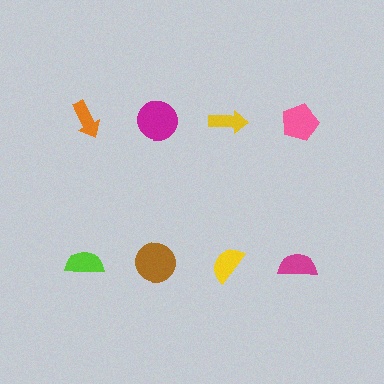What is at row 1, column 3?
A yellow arrow.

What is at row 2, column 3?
A yellow semicircle.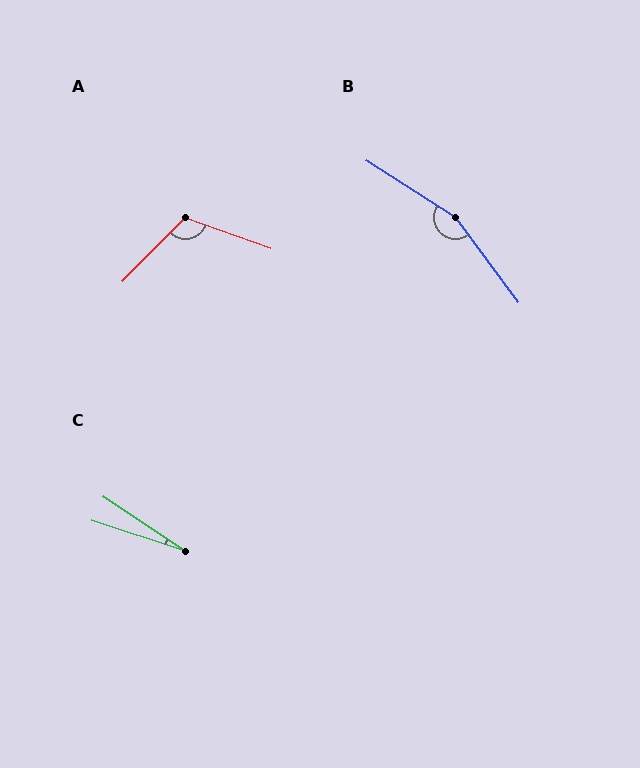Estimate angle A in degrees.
Approximately 115 degrees.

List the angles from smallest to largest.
C (15°), A (115°), B (159°).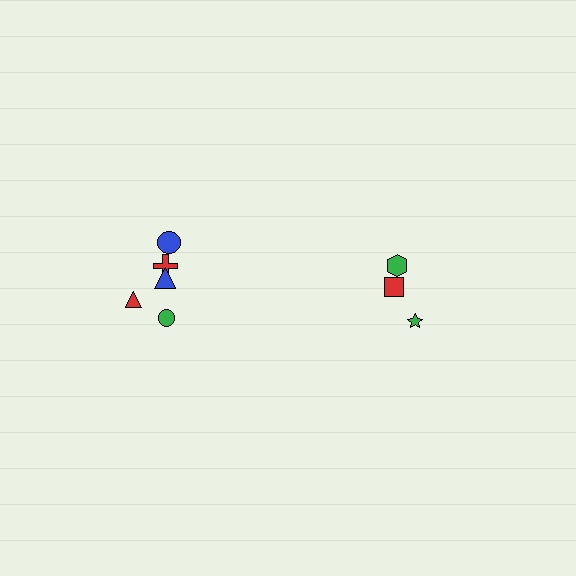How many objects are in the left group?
There are 5 objects.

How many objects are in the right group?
There are 3 objects.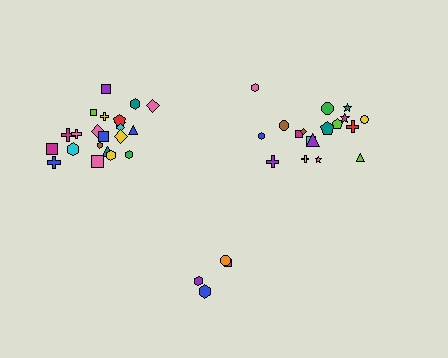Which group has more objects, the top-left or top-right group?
The top-left group.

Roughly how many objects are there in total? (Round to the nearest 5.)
Roughly 45 objects in total.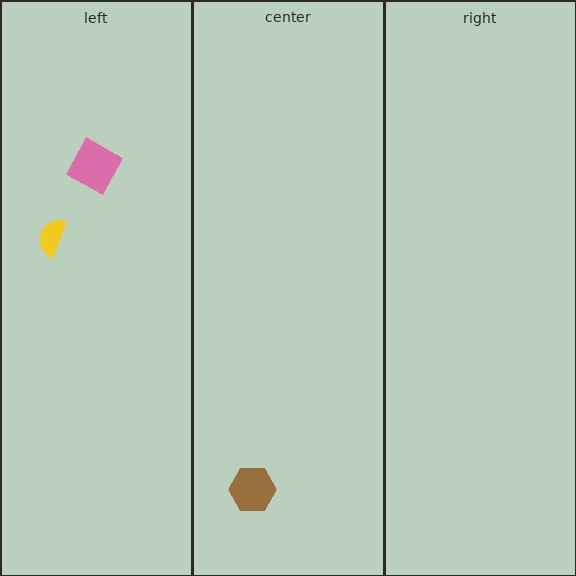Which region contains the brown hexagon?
The center region.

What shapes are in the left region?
The yellow semicircle, the pink diamond.